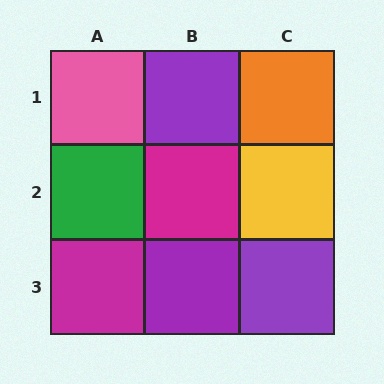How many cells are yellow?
1 cell is yellow.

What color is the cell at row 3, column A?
Magenta.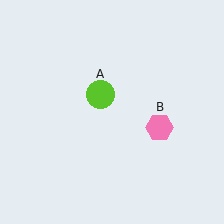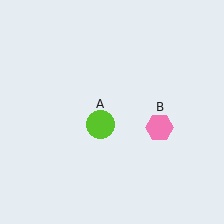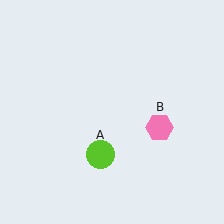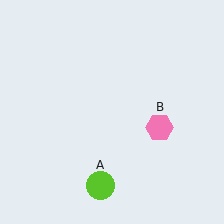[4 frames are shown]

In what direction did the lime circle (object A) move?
The lime circle (object A) moved down.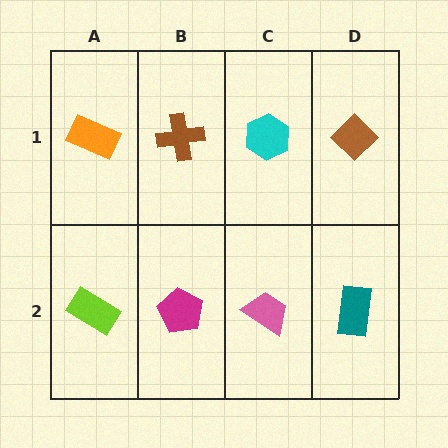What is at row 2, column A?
A lime rectangle.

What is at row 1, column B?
A brown cross.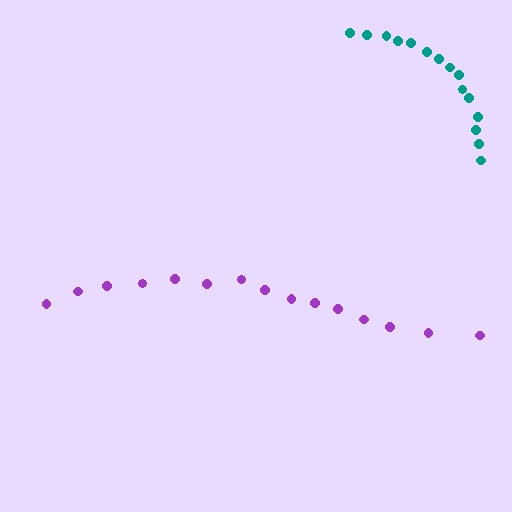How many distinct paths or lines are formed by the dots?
There are 2 distinct paths.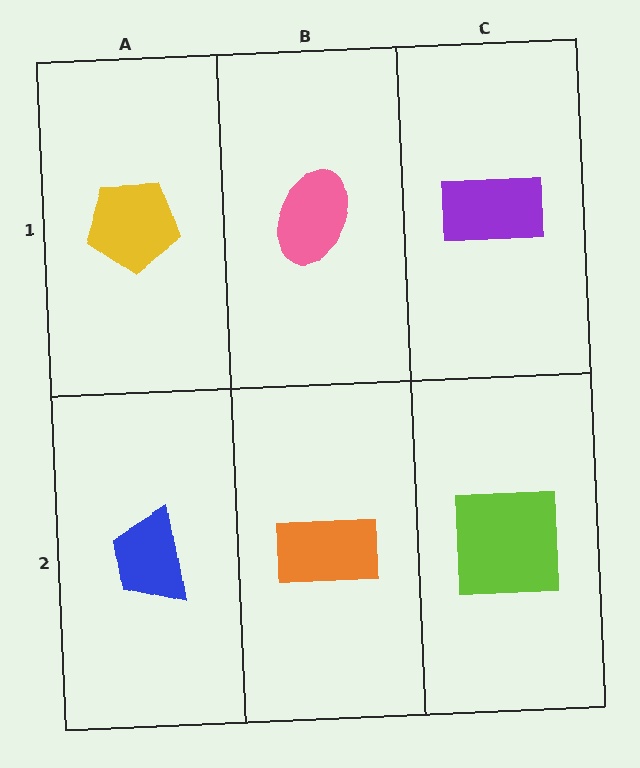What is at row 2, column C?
A lime square.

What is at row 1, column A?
A yellow pentagon.